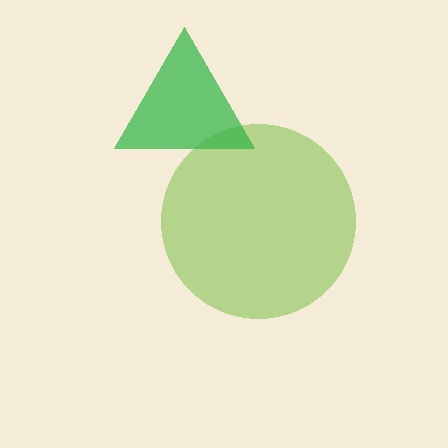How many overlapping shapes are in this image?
There are 2 overlapping shapes in the image.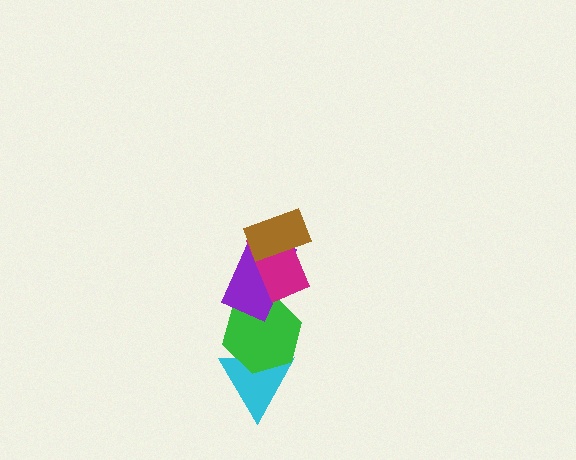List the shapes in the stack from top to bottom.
From top to bottom: the brown rectangle, the magenta rectangle, the purple rectangle, the green hexagon, the cyan triangle.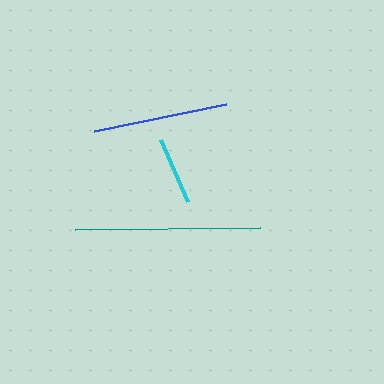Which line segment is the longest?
The teal line is the longest at approximately 185 pixels.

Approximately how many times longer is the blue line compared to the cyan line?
The blue line is approximately 2.0 times the length of the cyan line.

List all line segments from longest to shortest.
From longest to shortest: teal, blue, cyan.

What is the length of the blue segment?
The blue segment is approximately 135 pixels long.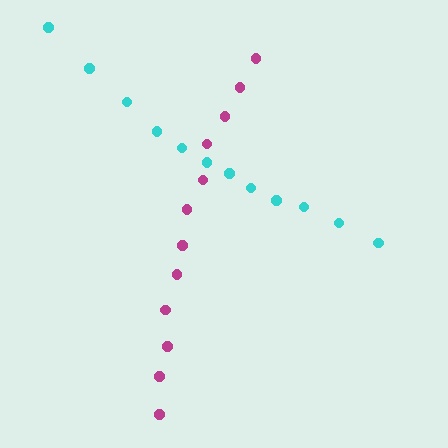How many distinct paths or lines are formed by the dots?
There are 2 distinct paths.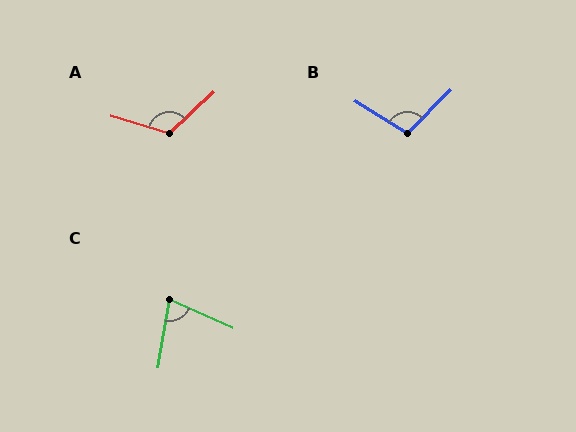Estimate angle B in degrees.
Approximately 104 degrees.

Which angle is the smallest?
C, at approximately 75 degrees.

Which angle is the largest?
A, at approximately 119 degrees.